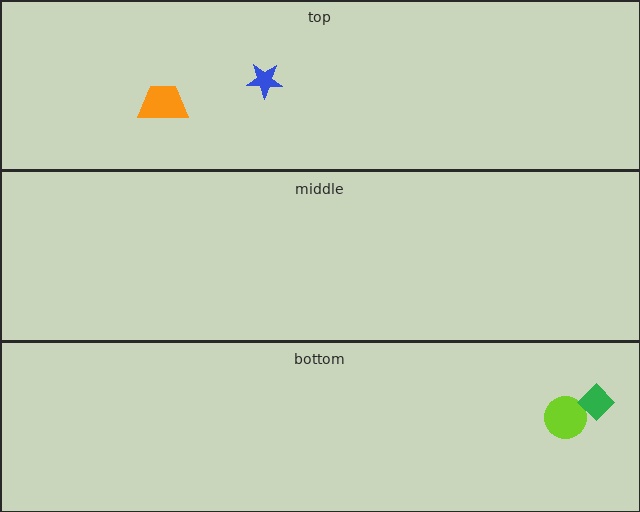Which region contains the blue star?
The top region.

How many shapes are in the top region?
2.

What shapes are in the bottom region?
The lime circle, the green diamond.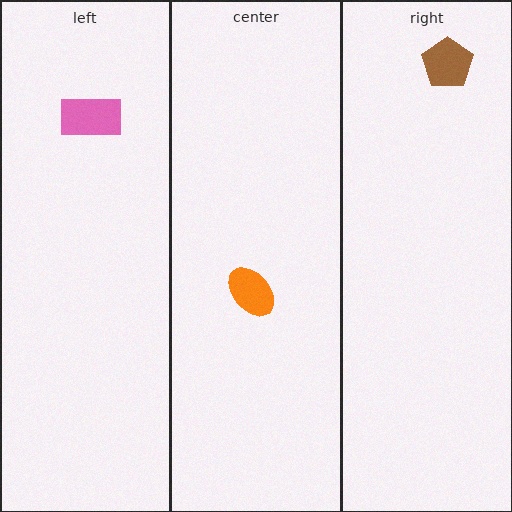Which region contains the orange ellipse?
The center region.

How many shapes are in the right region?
1.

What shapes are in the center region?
The orange ellipse.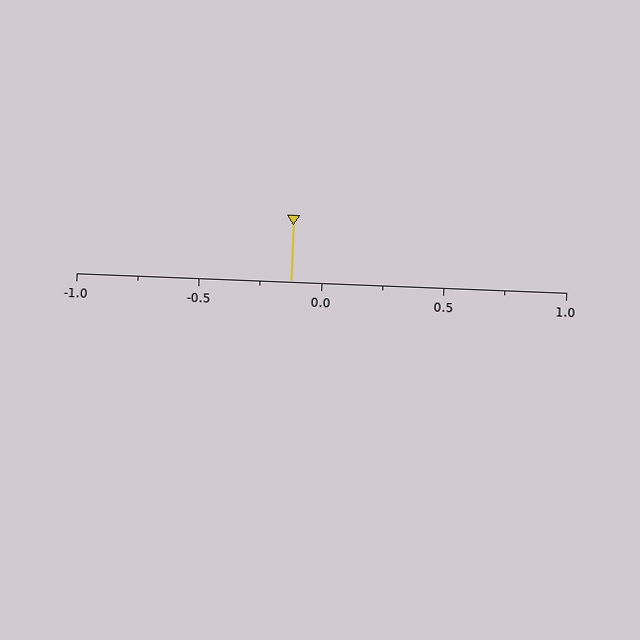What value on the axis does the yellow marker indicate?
The marker indicates approximately -0.12.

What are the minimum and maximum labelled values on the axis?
The axis runs from -1.0 to 1.0.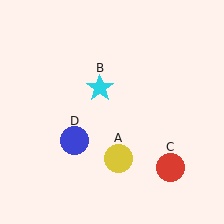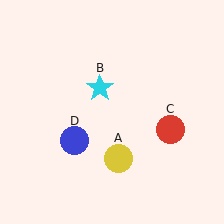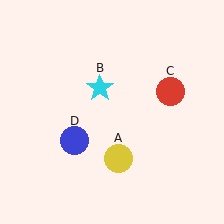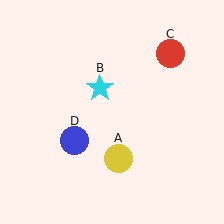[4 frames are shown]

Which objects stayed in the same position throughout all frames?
Yellow circle (object A) and cyan star (object B) and blue circle (object D) remained stationary.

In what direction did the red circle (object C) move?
The red circle (object C) moved up.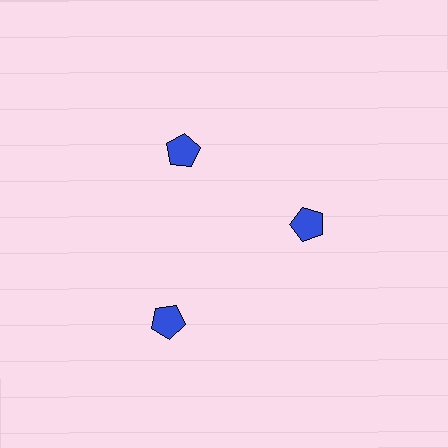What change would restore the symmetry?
The symmetry would be restored by moving it inward, back onto the ring so that all 3 pentagons sit at equal angles and equal distance from the center.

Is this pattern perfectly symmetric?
No. The 3 blue pentagons are arranged in a ring, but one element near the 7 o'clock position is pushed outward from the center, breaking the 3-fold rotational symmetry.